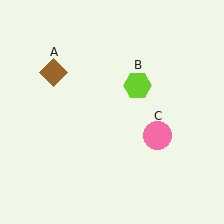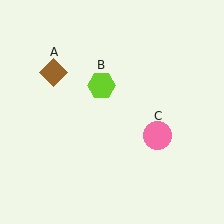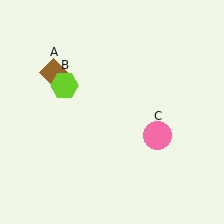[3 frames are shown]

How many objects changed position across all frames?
1 object changed position: lime hexagon (object B).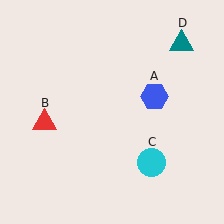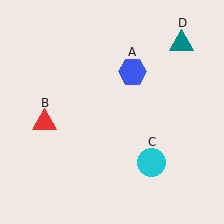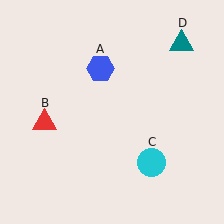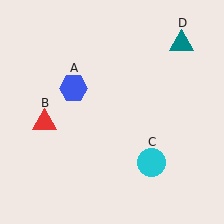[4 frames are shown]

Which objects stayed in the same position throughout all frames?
Red triangle (object B) and cyan circle (object C) and teal triangle (object D) remained stationary.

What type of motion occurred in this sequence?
The blue hexagon (object A) rotated counterclockwise around the center of the scene.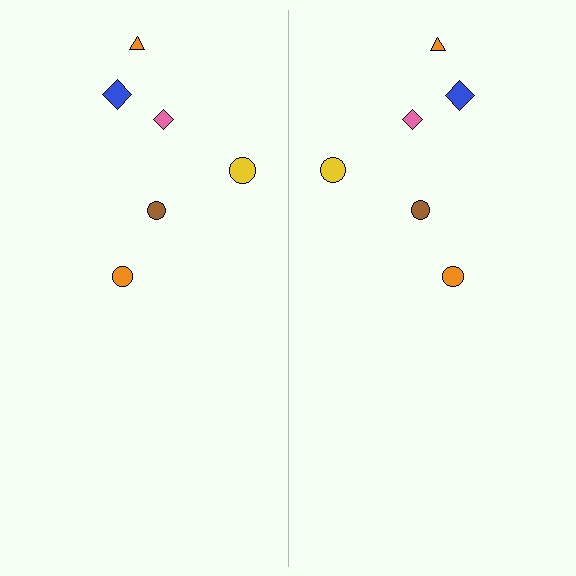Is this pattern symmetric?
Yes, this pattern has bilateral (reflection) symmetry.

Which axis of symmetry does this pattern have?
The pattern has a vertical axis of symmetry running through the center of the image.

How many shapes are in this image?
There are 12 shapes in this image.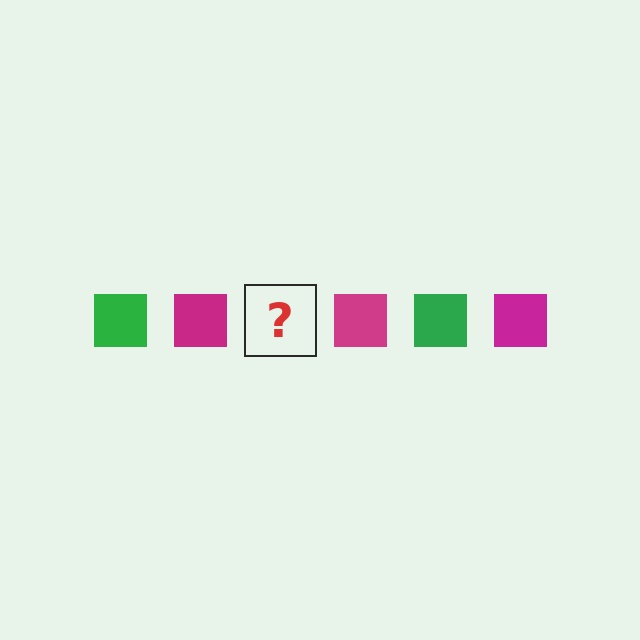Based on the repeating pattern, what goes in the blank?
The blank should be a green square.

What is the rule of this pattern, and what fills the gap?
The rule is that the pattern cycles through green, magenta squares. The gap should be filled with a green square.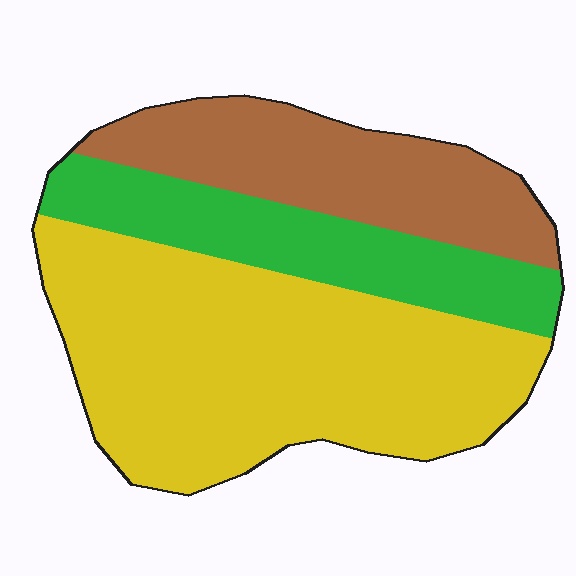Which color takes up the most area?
Yellow, at roughly 55%.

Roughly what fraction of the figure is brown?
Brown takes up about one quarter (1/4) of the figure.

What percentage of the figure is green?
Green covers 22% of the figure.